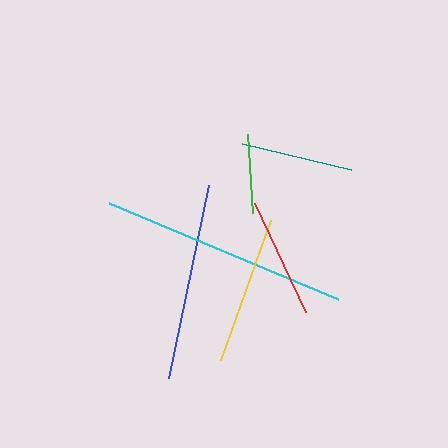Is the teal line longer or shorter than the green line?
The teal line is longer than the green line.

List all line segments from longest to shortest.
From longest to shortest: cyan, blue, yellow, red, teal, green.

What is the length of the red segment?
The red segment is approximately 121 pixels long.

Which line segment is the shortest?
The green line is the shortest at approximately 80 pixels.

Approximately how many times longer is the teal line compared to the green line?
The teal line is approximately 1.4 times the length of the green line.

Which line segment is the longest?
The cyan line is the longest at approximately 248 pixels.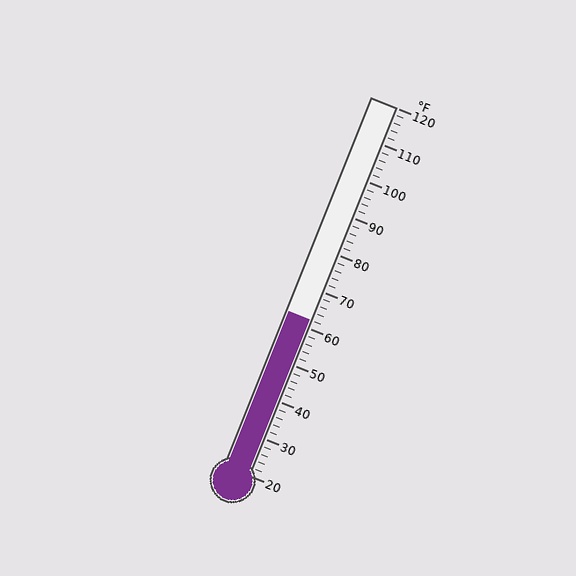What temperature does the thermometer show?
The thermometer shows approximately 62°F.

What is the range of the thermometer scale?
The thermometer scale ranges from 20°F to 120°F.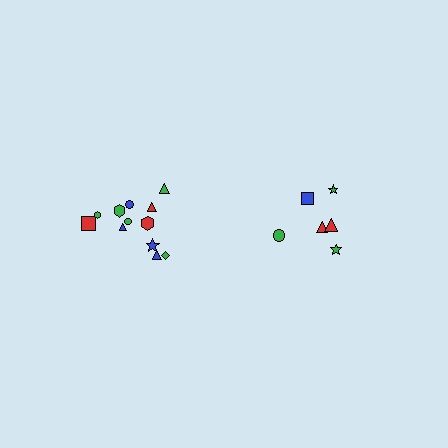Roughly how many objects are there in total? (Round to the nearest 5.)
Roughly 20 objects in total.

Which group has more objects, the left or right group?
The left group.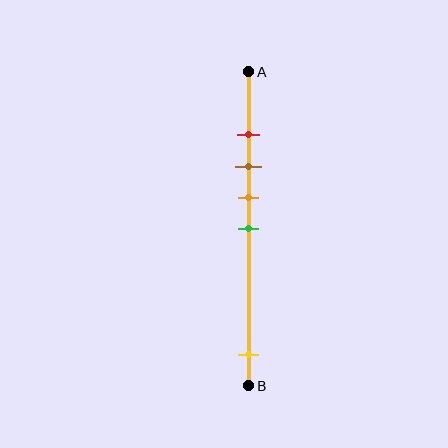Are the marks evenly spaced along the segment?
No, the marks are not evenly spaced.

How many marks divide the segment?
There are 5 marks dividing the segment.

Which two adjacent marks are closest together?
The red and brown marks are the closest adjacent pair.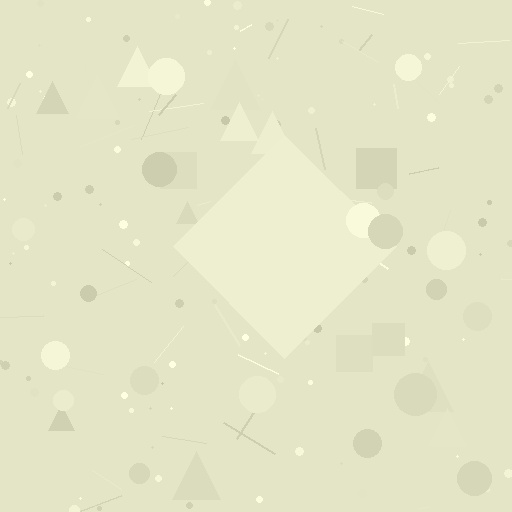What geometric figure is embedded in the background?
A diamond is embedded in the background.